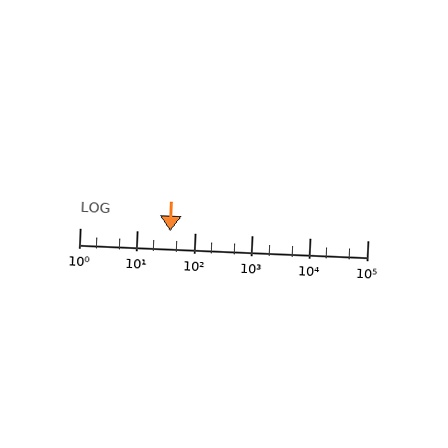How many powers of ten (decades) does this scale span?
The scale spans 5 decades, from 1 to 100000.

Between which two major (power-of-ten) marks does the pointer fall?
The pointer is between 10 and 100.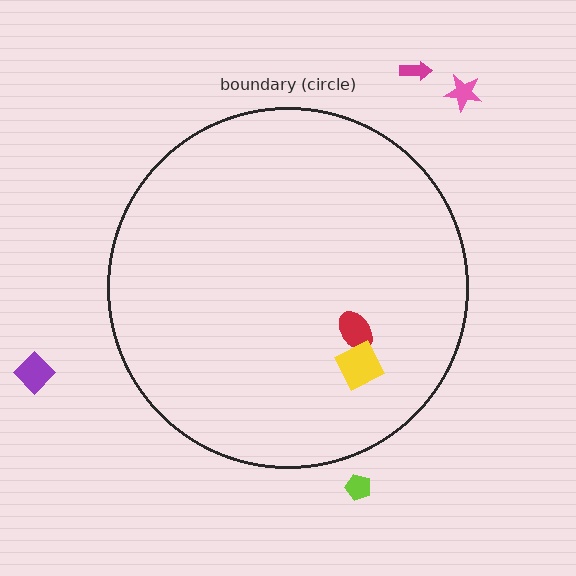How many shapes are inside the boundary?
2 inside, 4 outside.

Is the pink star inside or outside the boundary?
Outside.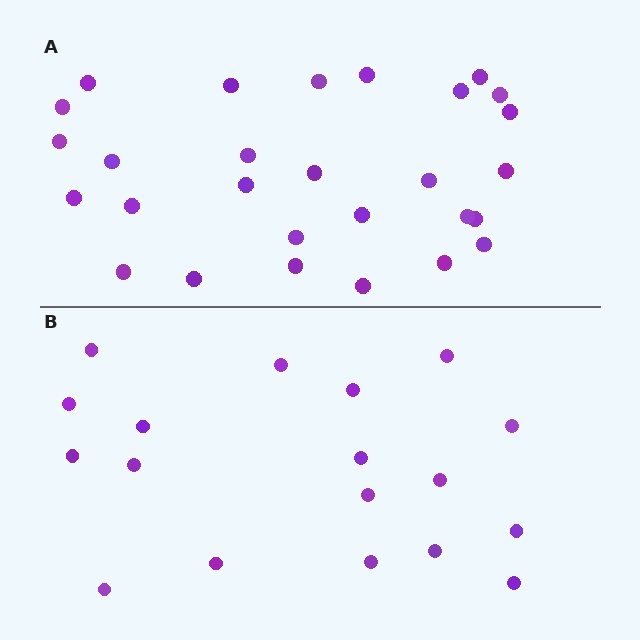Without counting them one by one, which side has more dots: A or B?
Region A (the top region) has more dots.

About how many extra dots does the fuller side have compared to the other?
Region A has roughly 10 or so more dots than region B.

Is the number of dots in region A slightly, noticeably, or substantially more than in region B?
Region A has substantially more. The ratio is roughly 1.6 to 1.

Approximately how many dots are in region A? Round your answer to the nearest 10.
About 30 dots. (The exact count is 28, which rounds to 30.)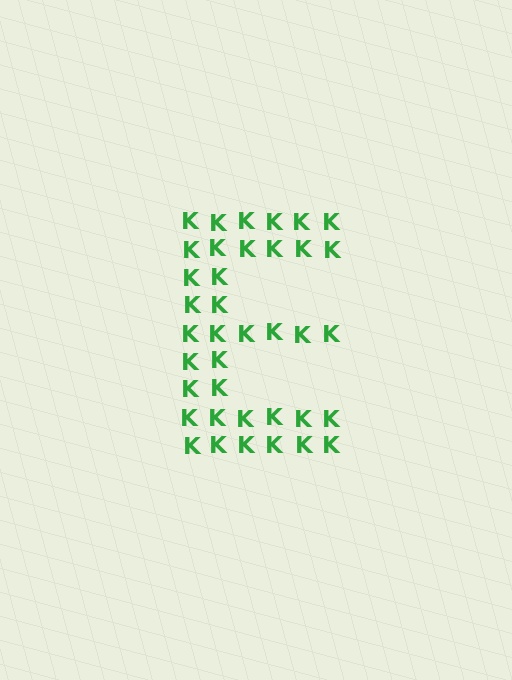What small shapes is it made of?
It is made of small letter K's.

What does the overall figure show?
The overall figure shows the letter E.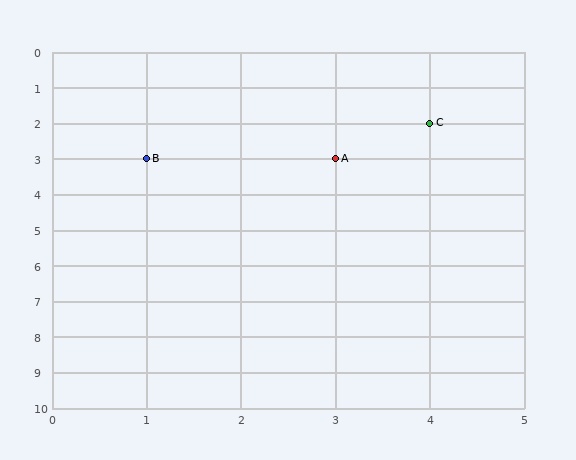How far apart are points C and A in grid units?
Points C and A are 1 column and 1 row apart (about 1.4 grid units diagonally).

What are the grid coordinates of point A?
Point A is at grid coordinates (3, 3).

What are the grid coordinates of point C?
Point C is at grid coordinates (4, 2).